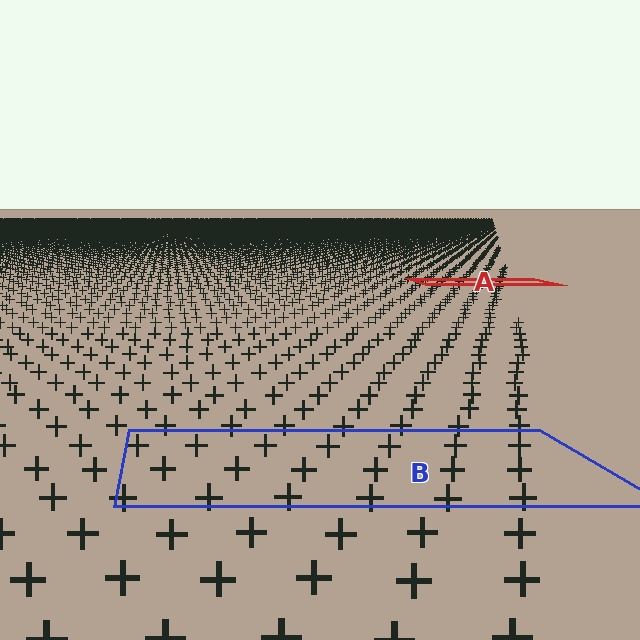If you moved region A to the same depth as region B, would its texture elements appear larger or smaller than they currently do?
They would appear larger. At a closer depth, the same texture elements are projected at a bigger on-screen size.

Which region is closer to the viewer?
Region B is closer. The texture elements there are larger and more spread out.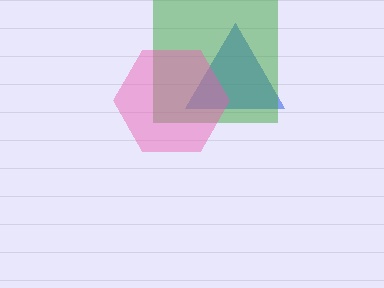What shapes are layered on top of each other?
The layered shapes are: a blue triangle, a green square, a pink hexagon.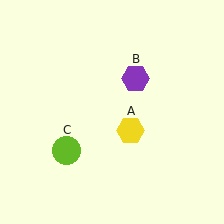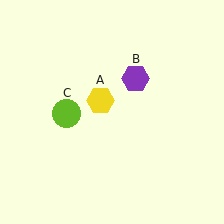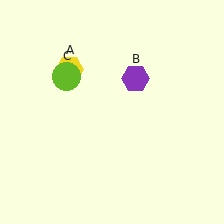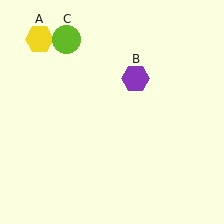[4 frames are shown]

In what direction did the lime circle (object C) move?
The lime circle (object C) moved up.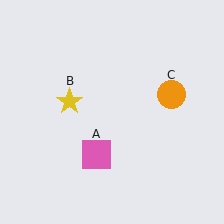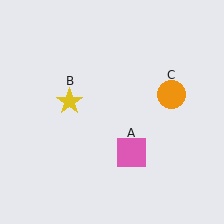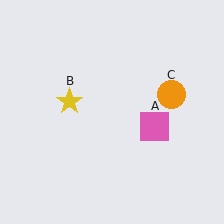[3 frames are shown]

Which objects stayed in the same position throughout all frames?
Yellow star (object B) and orange circle (object C) remained stationary.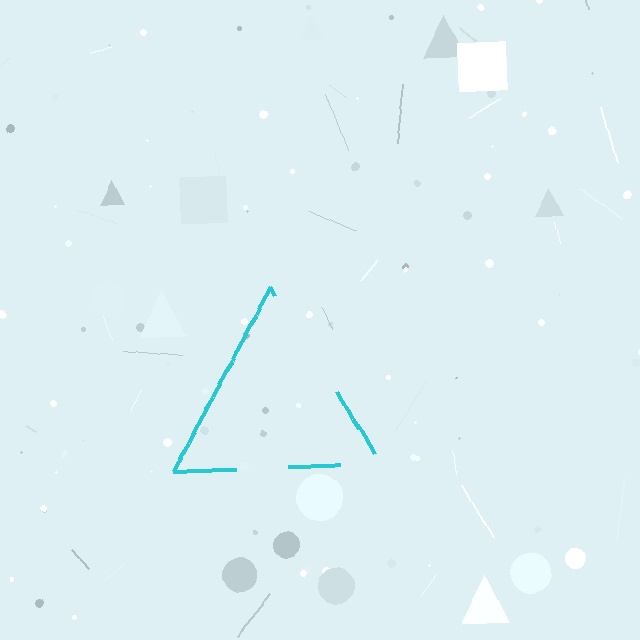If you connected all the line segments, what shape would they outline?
They would outline a triangle.